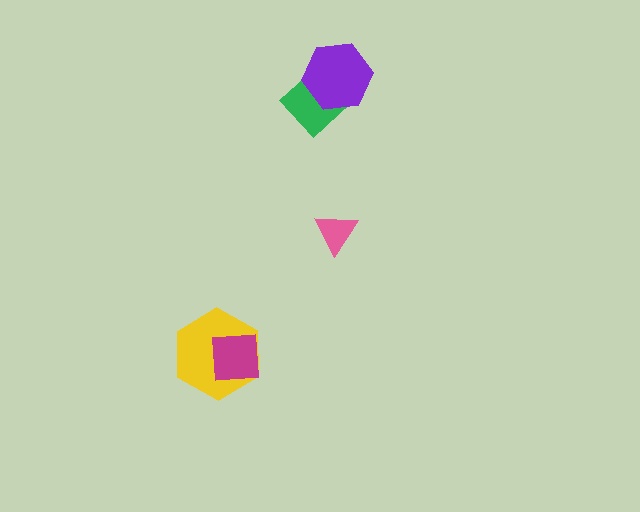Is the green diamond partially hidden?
Yes, it is partially covered by another shape.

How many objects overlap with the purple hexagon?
1 object overlaps with the purple hexagon.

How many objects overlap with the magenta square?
1 object overlaps with the magenta square.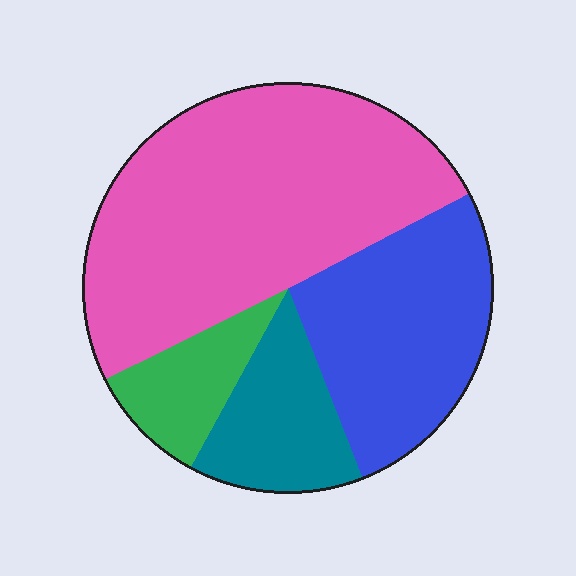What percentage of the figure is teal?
Teal covers 14% of the figure.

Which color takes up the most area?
Pink, at roughly 50%.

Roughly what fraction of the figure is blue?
Blue covers 27% of the figure.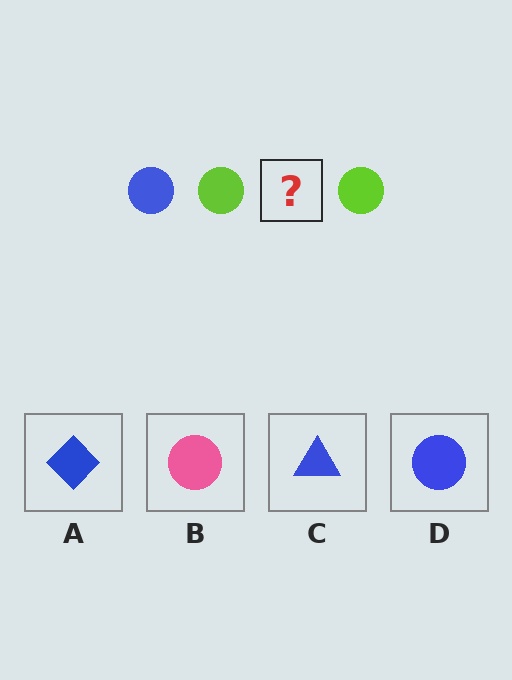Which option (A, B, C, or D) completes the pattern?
D.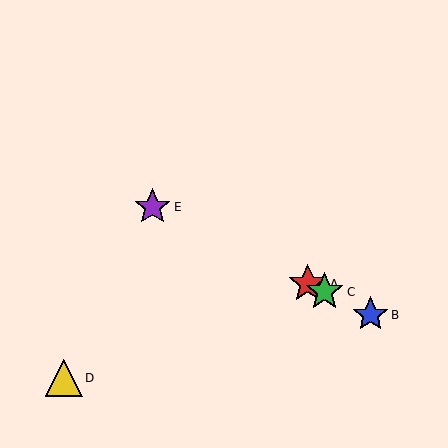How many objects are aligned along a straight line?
4 objects (A, B, C, E) are aligned along a straight line.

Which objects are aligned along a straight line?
Objects A, B, C, E are aligned along a straight line.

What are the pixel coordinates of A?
Object A is at (308, 284).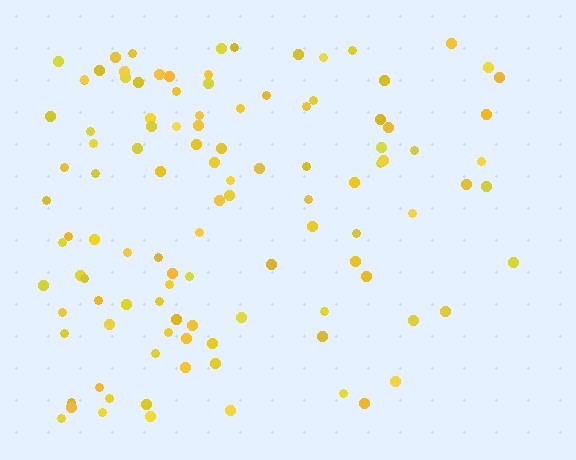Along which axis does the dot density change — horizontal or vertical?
Horizontal.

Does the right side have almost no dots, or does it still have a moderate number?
Still a moderate number, just noticeably fewer than the left.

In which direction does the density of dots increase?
From right to left, with the left side densest.